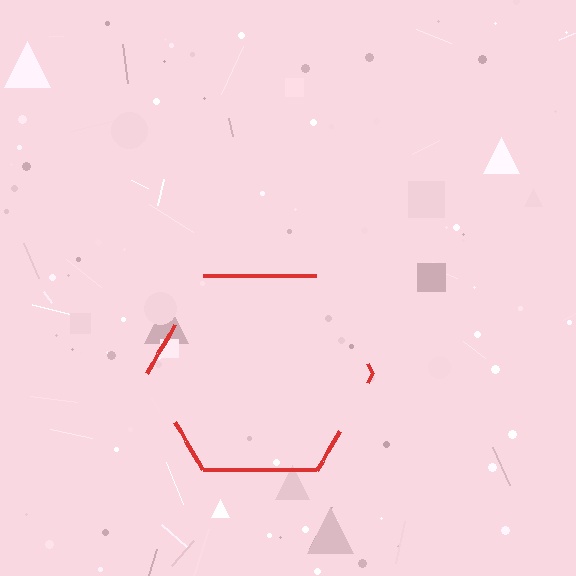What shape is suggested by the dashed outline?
The dashed outline suggests a hexagon.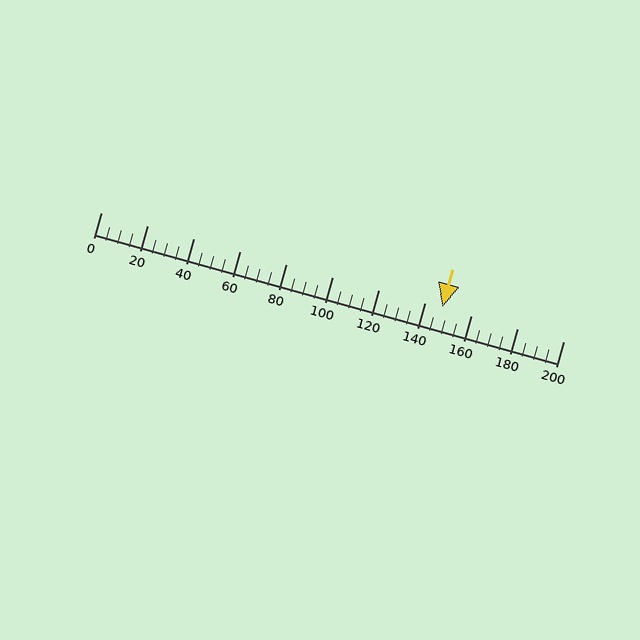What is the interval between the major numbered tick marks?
The major tick marks are spaced 20 units apart.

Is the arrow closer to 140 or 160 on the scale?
The arrow is closer to 140.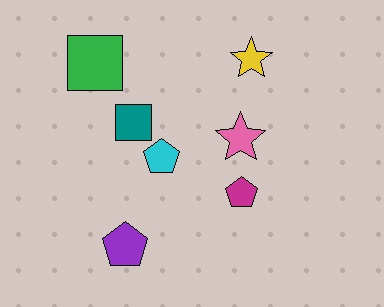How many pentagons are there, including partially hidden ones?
There are 3 pentagons.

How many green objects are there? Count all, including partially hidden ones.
There is 1 green object.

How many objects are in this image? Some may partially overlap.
There are 7 objects.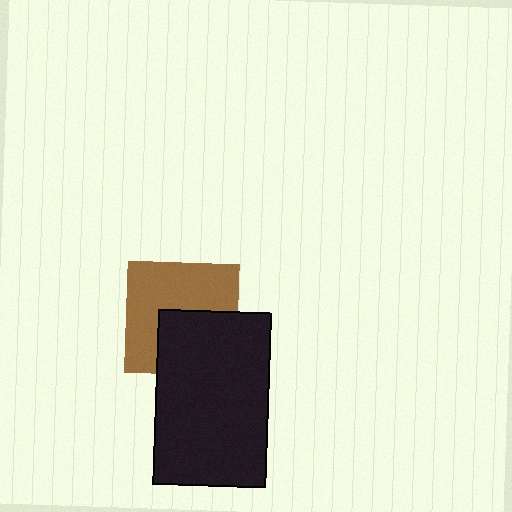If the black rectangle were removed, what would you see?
You would see the complete brown square.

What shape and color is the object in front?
The object in front is a black rectangle.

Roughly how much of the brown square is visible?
About half of it is visible (roughly 58%).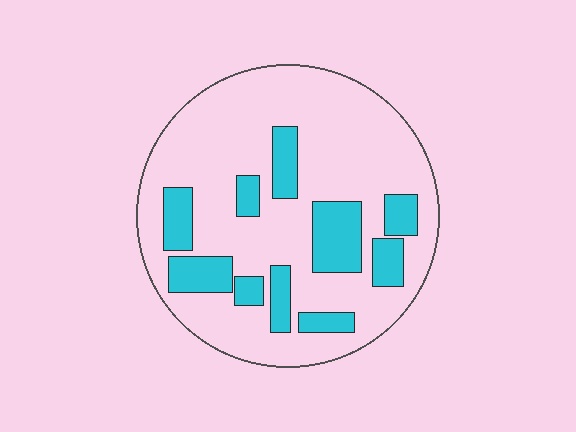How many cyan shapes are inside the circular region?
10.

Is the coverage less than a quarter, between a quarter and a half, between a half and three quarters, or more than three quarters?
Less than a quarter.